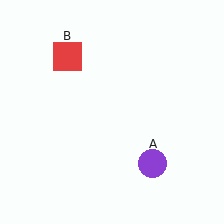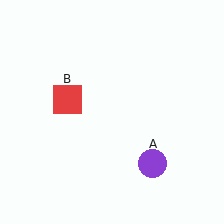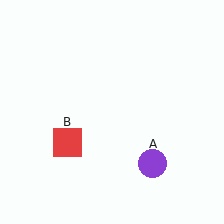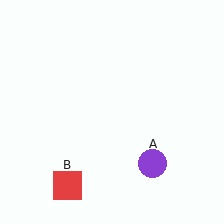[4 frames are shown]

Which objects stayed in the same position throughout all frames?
Purple circle (object A) remained stationary.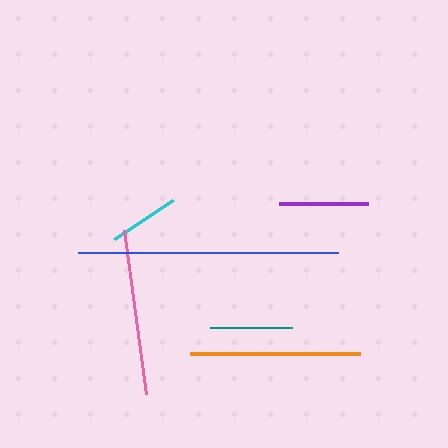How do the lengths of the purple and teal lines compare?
The purple and teal lines are approximately the same length.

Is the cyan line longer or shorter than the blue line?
The blue line is longer than the cyan line.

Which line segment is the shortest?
The cyan line is the shortest at approximately 71 pixels.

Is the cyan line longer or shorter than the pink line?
The pink line is longer than the cyan line.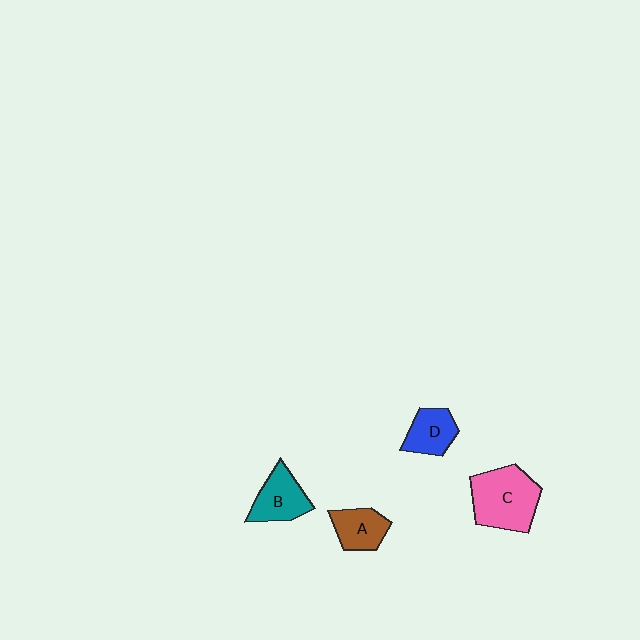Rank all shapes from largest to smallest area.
From largest to smallest: C (pink), B (teal), A (brown), D (blue).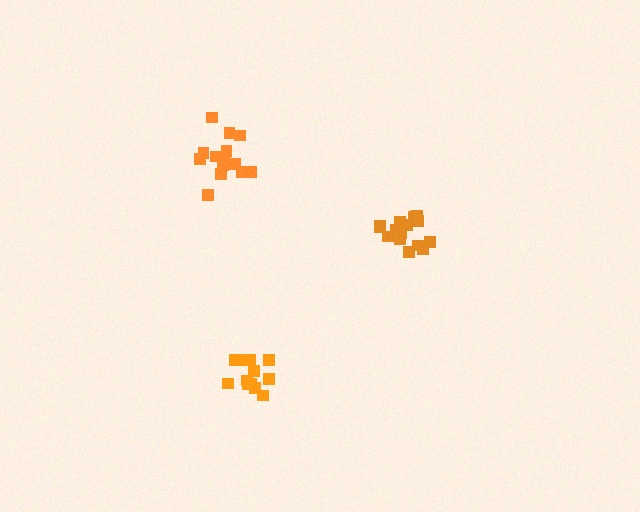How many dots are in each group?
Group 1: 16 dots, Group 2: 14 dots, Group 3: 12 dots (42 total).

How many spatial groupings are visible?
There are 3 spatial groupings.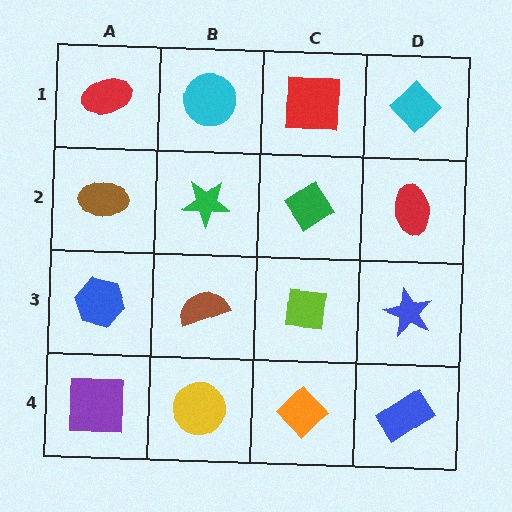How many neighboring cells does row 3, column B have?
4.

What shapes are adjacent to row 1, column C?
A green diamond (row 2, column C), a cyan circle (row 1, column B), a cyan diamond (row 1, column D).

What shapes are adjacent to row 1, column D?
A red ellipse (row 2, column D), a red square (row 1, column C).